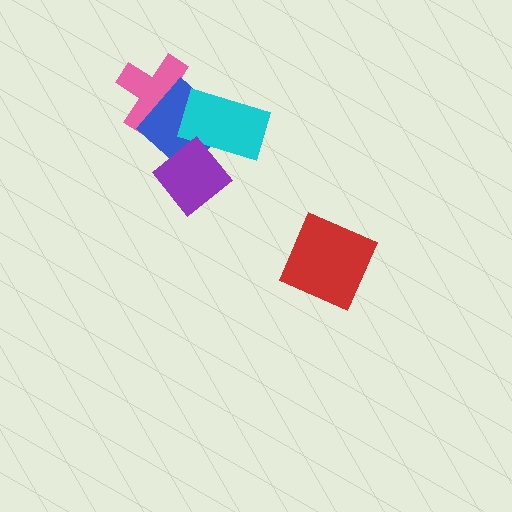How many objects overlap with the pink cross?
1 object overlaps with the pink cross.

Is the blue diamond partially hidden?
Yes, it is partially covered by another shape.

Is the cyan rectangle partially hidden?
Yes, it is partially covered by another shape.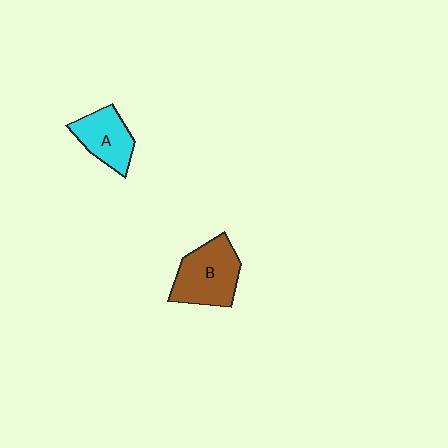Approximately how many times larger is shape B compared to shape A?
Approximately 1.4 times.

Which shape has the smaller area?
Shape A (cyan).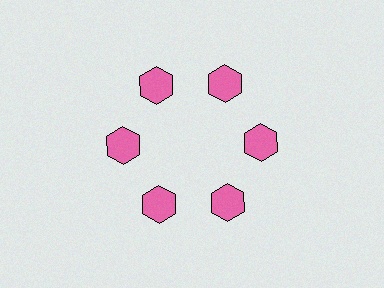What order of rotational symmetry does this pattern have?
This pattern has 6-fold rotational symmetry.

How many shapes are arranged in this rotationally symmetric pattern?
There are 6 shapes, arranged in 6 groups of 1.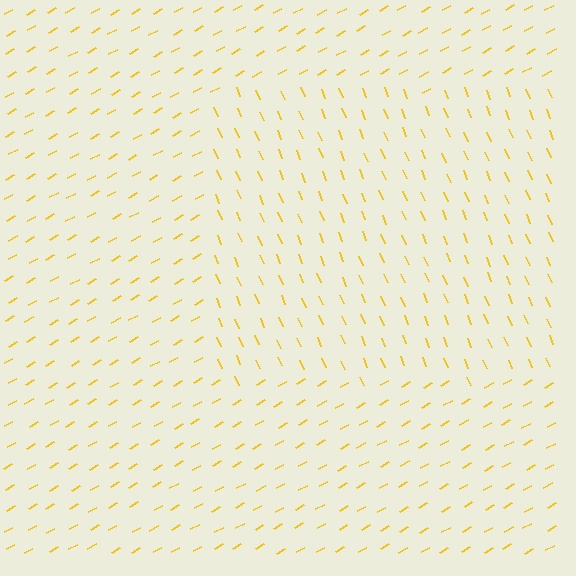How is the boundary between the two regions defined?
The boundary is defined purely by a change in line orientation (approximately 83 degrees difference). All lines are the same color and thickness.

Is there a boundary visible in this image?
Yes, there is a texture boundary formed by a change in line orientation.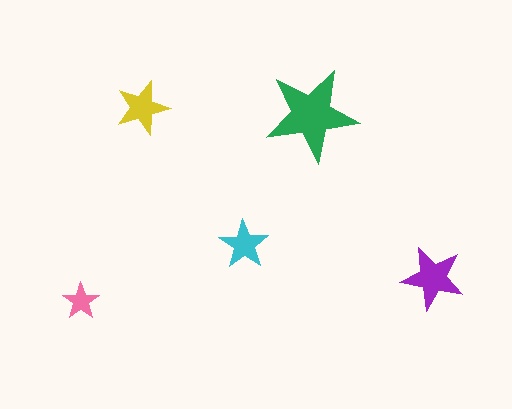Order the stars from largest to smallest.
the green one, the purple one, the yellow one, the cyan one, the pink one.